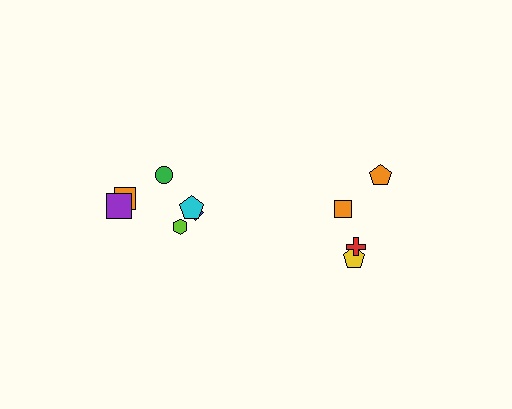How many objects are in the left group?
There are 6 objects.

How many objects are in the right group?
There are 4 objects.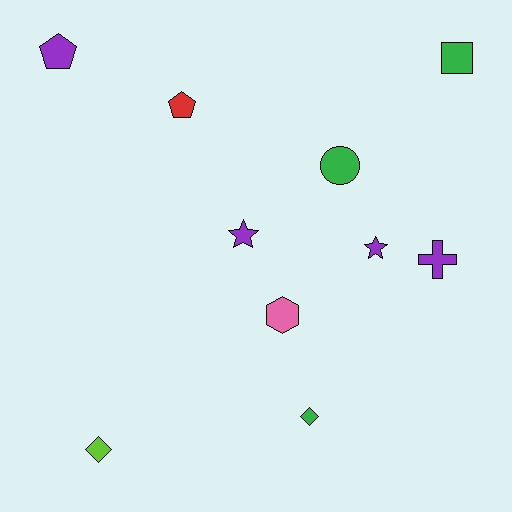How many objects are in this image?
There are 10 objects.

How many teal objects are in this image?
There are no teal objects.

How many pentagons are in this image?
There are 2 pentagons.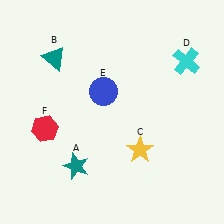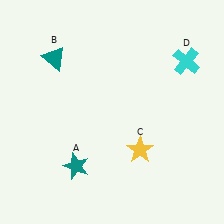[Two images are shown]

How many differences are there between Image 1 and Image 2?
There are 2 differences between the two images.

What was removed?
The blue circle (E), the red hexagon (F) were removed in Image 2.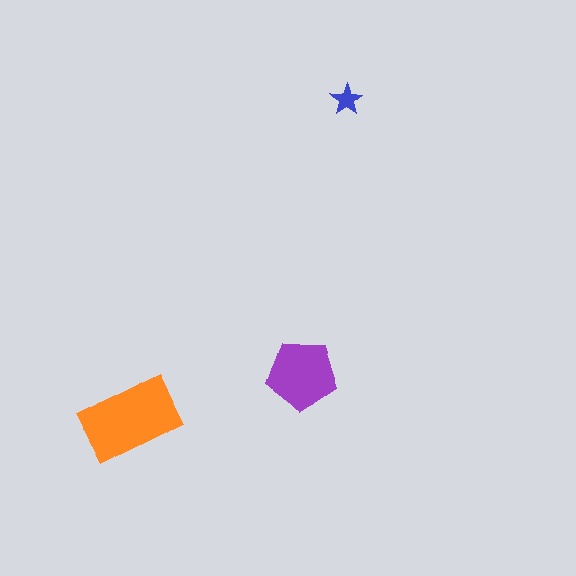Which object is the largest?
The orange rectangle.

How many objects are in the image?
There are 3 objects in the image.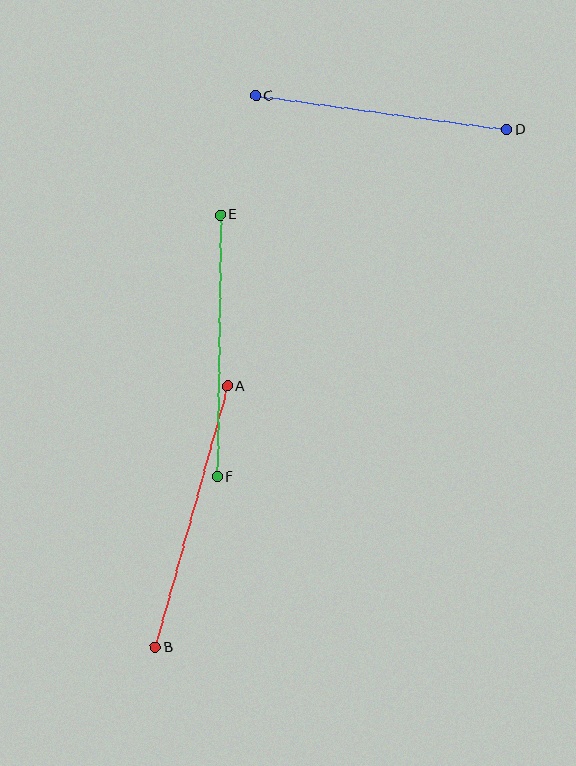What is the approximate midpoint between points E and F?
The midpoint is at approximately (218, 346) pixels.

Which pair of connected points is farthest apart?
Points A and B are farthest apart.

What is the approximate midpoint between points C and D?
The midpoint is at approximately (381, 113) pixels.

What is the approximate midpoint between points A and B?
The midpoint is at approximately (191, 517) pixels.